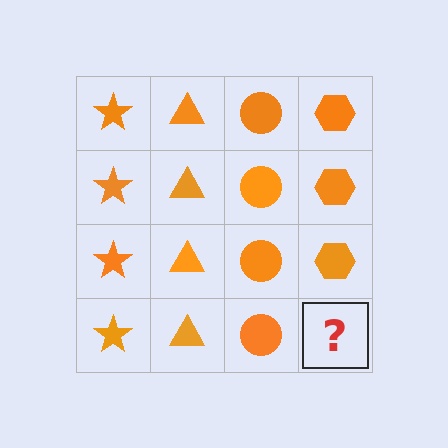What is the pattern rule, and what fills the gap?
The rule is that each column has a consistent shape. The gap should be filled with an orange hexagon.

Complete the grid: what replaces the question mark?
The question mark should be replaced with an orange hexagon.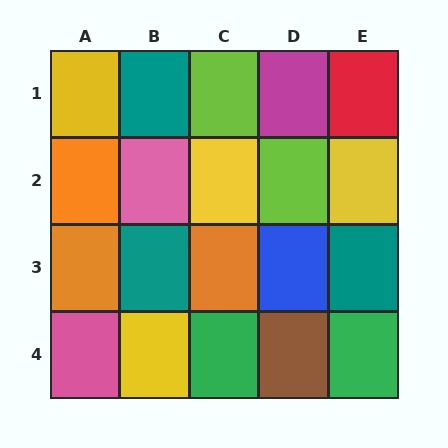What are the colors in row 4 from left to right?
Pink, yellow, green, brown, green.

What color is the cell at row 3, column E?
Teal.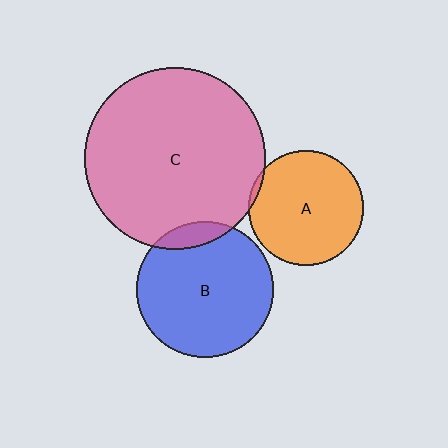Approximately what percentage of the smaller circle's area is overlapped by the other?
Approximately 5%.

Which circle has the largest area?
Circle C (pink).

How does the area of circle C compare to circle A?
Approximately 2.5 times.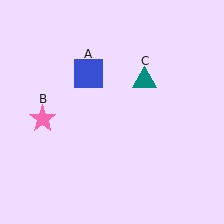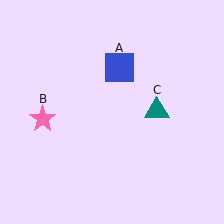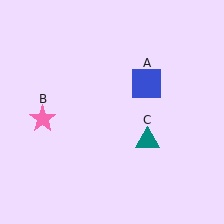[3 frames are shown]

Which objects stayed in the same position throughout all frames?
Pink star (object B) remained stationary.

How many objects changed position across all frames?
2 objects changed position: blue square (object A), teal triangle (object C).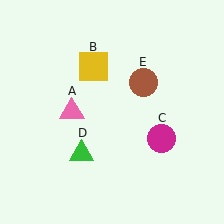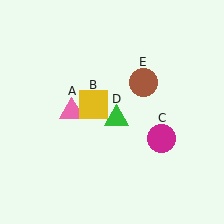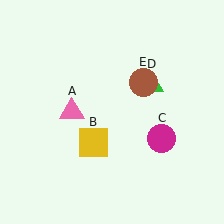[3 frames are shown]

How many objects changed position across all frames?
2 objects changed position: yellow square (object B), green triangle (object D).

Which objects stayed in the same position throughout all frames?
Pink triangle (object A) and magenta circle (object C) and brown circle (object E) remained stationary.